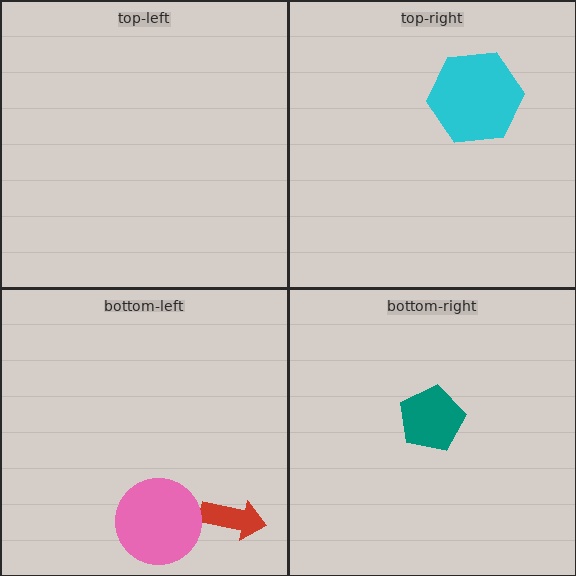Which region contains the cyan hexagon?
The top-right region.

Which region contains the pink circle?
The bottom-left region.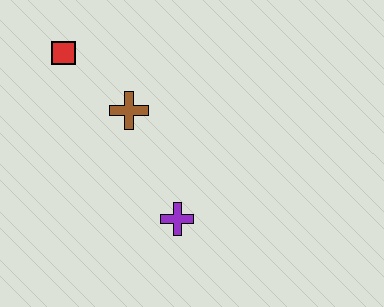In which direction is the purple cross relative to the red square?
The purple cross is below the red square.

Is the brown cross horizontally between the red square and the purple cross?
Yes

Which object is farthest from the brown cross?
The purple cross is farthest from the brown cross.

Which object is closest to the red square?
The brown cross is closest to the red square.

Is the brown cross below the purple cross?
No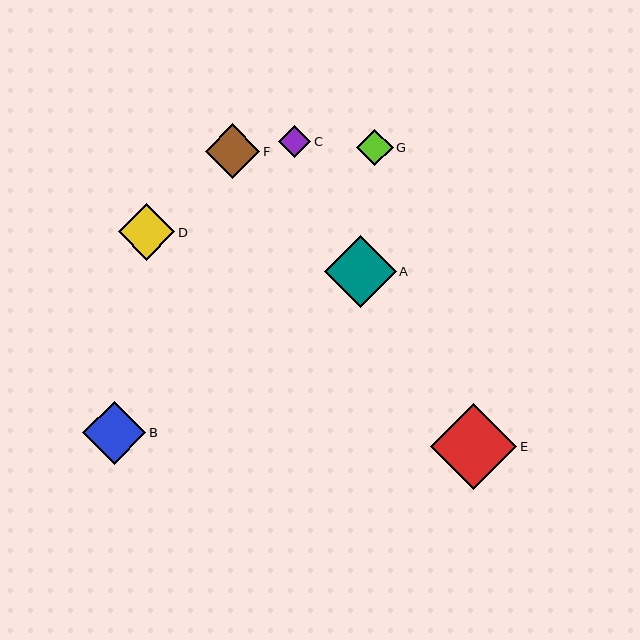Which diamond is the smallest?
Diamond C is the smallest with a size of approximately 32 pixels.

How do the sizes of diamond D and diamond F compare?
Diamond D and diamond F are approximately the same size.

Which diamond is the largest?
Diamond E is the largest with a size of approximately 86 pixels.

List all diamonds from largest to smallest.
From largest to smallest: E, A, B, D, F, G, C.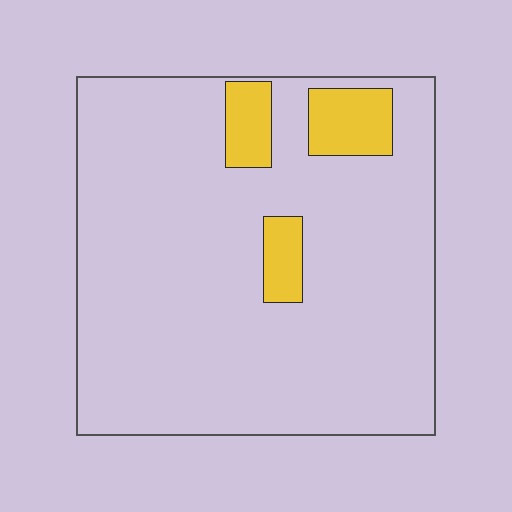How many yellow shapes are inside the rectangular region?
3.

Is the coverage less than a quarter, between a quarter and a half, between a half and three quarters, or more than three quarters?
Less than a quarter.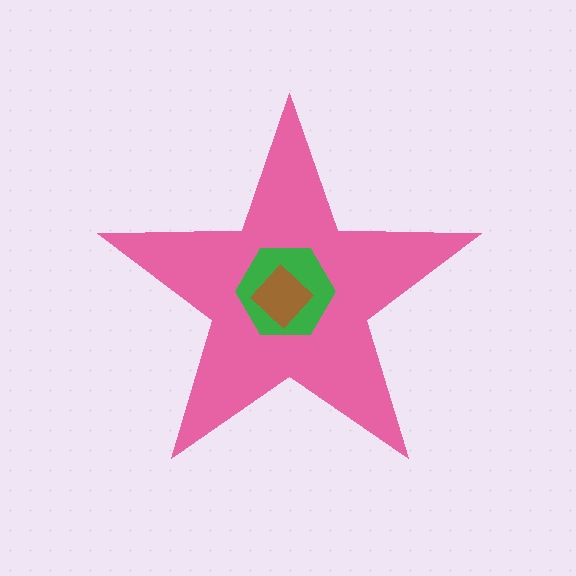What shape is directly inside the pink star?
The green hexagon.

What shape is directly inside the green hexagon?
The brown diamond.